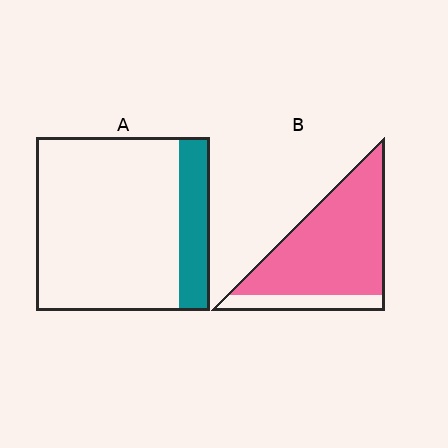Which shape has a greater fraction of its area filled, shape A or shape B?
Shape B.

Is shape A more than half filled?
No.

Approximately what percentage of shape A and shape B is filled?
A is approximately 20% and B is approximately 85%.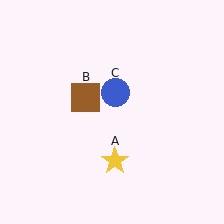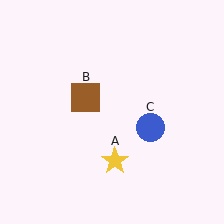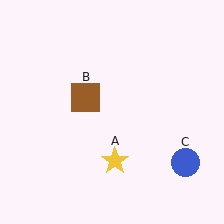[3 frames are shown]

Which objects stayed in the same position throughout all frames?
Yellow star (object A) and brown square (object B) remained stationary.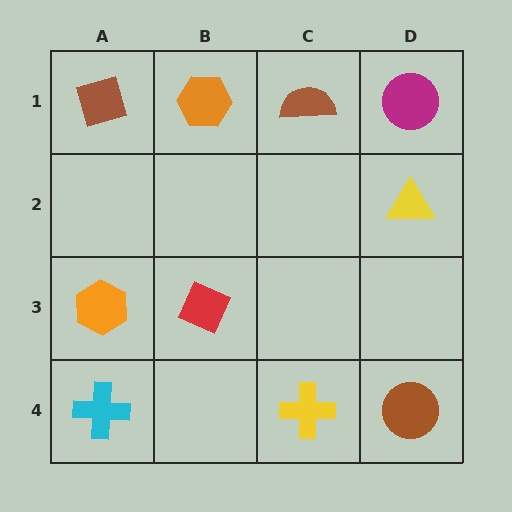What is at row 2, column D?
A yellow triangle.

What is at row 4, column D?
A brown circle.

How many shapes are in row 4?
3 shapes.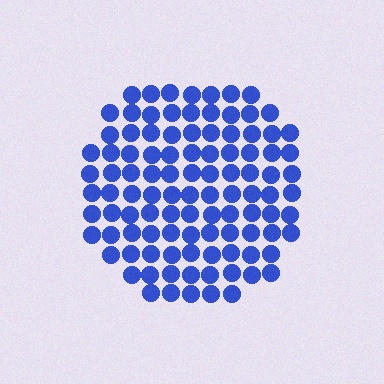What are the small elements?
The small elements are circles.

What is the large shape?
The large shape is a circle.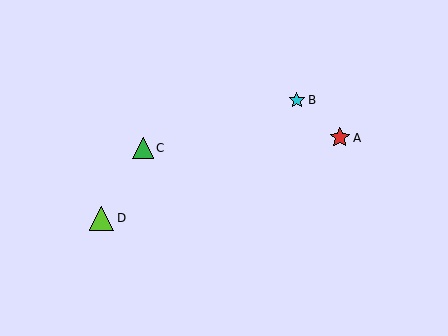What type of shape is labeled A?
Shape A is a red star.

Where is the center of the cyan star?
The center of the cyan star is at (297, 100).